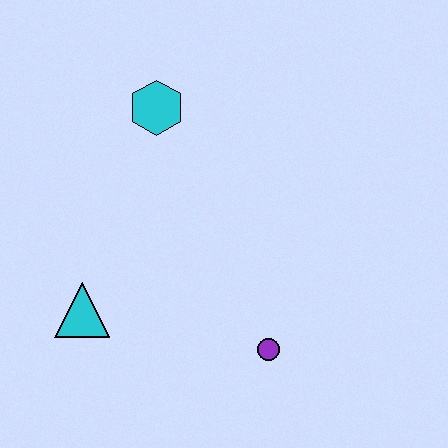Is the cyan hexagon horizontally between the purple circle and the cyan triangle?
Yes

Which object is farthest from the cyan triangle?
The cyan hexagon is farthest from the cyan triangle.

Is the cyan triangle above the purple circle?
Yes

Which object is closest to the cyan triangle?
The purple circle is closest to the cyan triangle.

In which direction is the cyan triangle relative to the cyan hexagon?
The cyan triangle is below the cyan hexagon.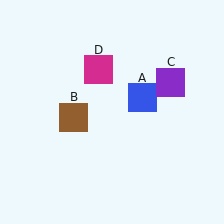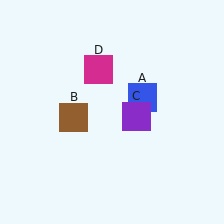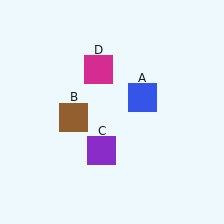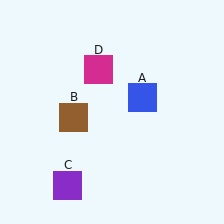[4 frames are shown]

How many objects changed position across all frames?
1 object changed position: purple square (object C).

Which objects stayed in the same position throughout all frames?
Blue square (object A) and brown square (object B) and magenta square (object D) remained stationary.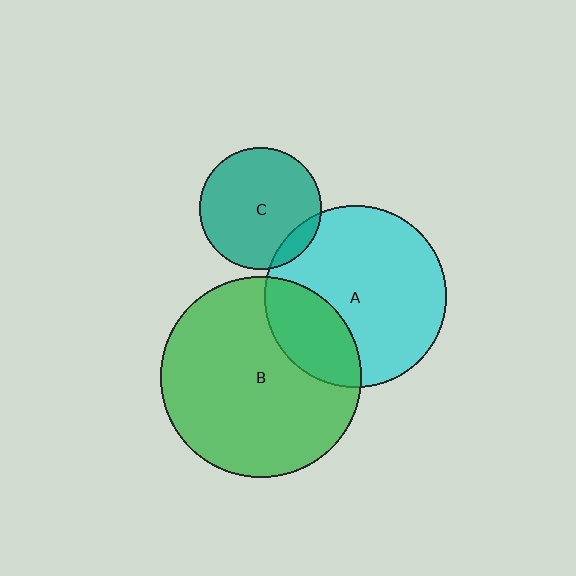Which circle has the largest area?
Circle B (green).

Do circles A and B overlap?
Yes.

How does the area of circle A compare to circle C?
Approximately 2.2 times.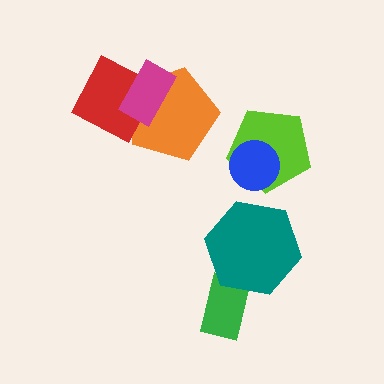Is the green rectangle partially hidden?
Yes, it is partially covered by another shape.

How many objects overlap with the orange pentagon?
2 objects overlap with the orange pentagon.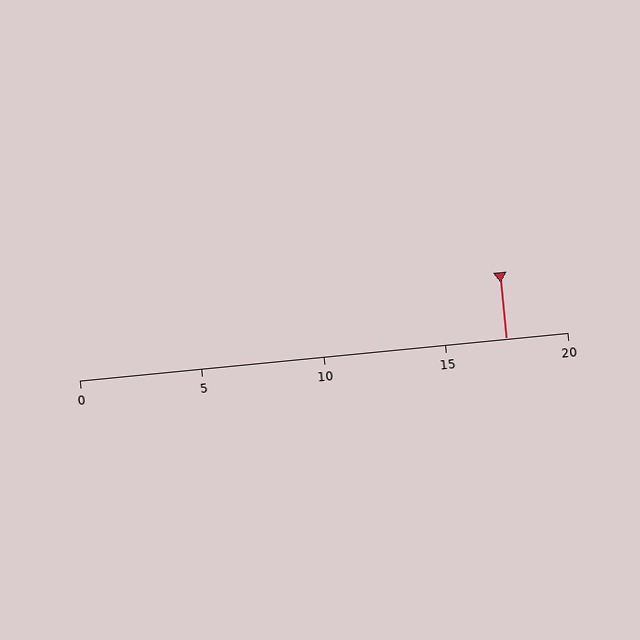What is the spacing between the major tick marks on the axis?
The major ticks are spaced 5 apart.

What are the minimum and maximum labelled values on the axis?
The axis runs from 0 to 20.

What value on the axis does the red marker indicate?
The marker indicates approximately 17.5.